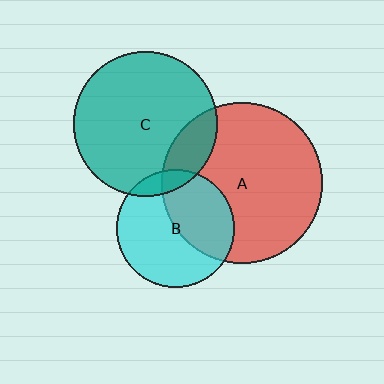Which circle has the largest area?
Circle A (red).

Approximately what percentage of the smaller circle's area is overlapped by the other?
Approximately 15%.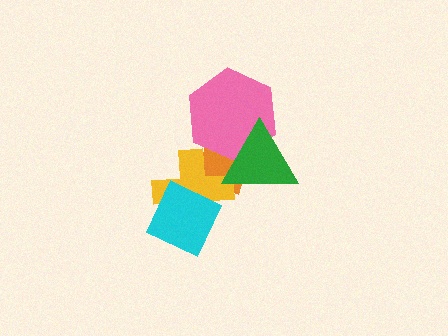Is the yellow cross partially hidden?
Yes, it is partially covered by another shape.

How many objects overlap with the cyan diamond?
1 object overlaps with the cyan diamond.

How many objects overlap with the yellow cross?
3 objects overlap with the yellow cross.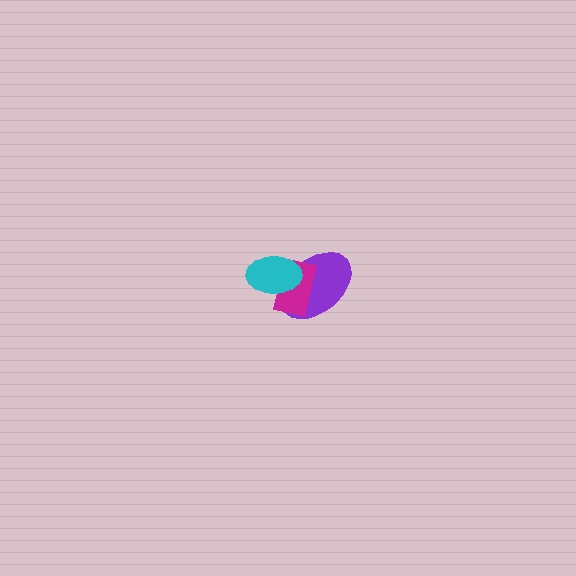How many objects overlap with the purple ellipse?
2 objects overlap with the purple ellipse.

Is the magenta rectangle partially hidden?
Yes, it is partially covered by another shape.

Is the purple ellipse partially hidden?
Yes, it is partially covered by another shape.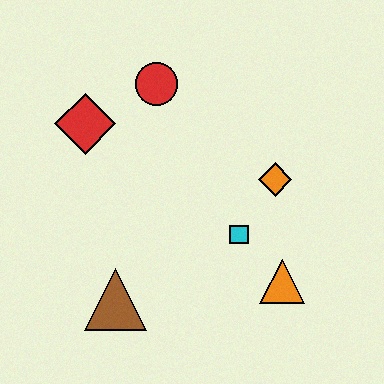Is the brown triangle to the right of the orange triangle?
No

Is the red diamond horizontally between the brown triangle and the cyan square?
No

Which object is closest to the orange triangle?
The cyan square is closest to the orange triangle.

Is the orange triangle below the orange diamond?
Yes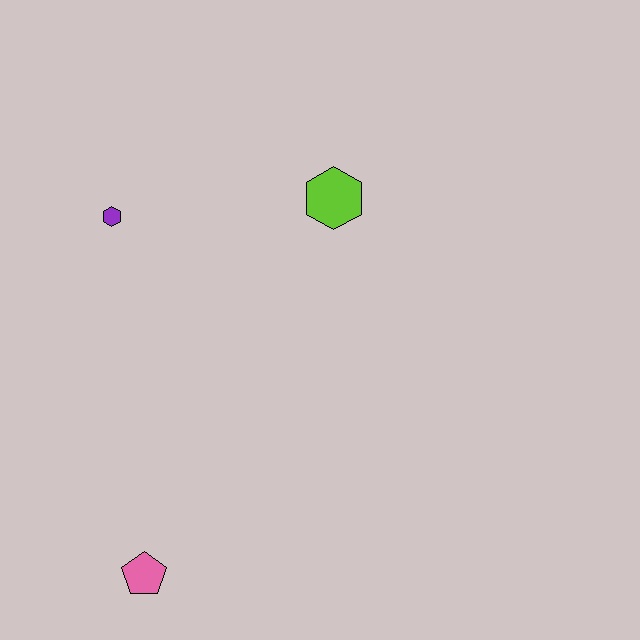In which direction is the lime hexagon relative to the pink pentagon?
The lime hexagon is above the pink pentagon.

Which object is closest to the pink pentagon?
The purple hexagon is closest to the pink pentagon.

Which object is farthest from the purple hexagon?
The pink pentagon is farthest from the purple hexagon.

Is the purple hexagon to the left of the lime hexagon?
Yes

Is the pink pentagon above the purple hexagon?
No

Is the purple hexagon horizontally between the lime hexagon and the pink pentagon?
No